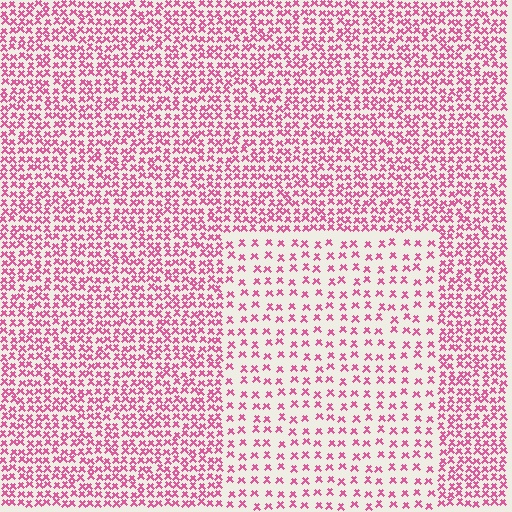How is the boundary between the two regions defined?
The boundary is defined by a change in element density (approximately 2.1x ratio). All elements are the same color, size, and shape.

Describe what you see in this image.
The image contains small pink elements arranged at two different densities. A rectangle-shaped region is visible where the elements are less densely packed than the surrounding area.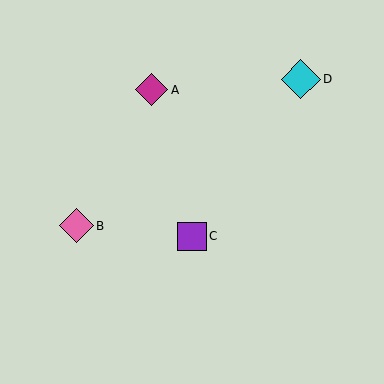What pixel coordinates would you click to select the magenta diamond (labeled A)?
Click at (151, 90) to select the magenta diamond A.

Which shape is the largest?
The cyan diamond (labeled D) is the largest.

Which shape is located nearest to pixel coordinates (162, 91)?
The magenta diamond (labeled A) at (151, 90) is nearest to that location.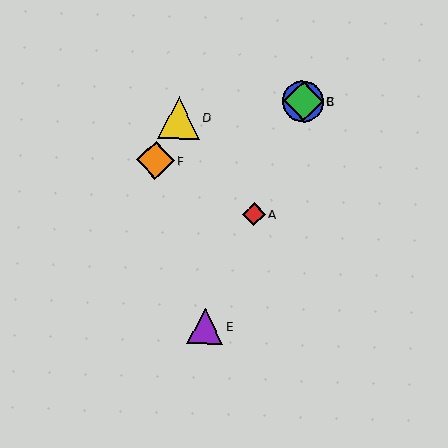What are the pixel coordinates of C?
Object C is at (303, 101).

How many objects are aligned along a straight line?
4 objects (A, B, C, E) are aligned along a straight line.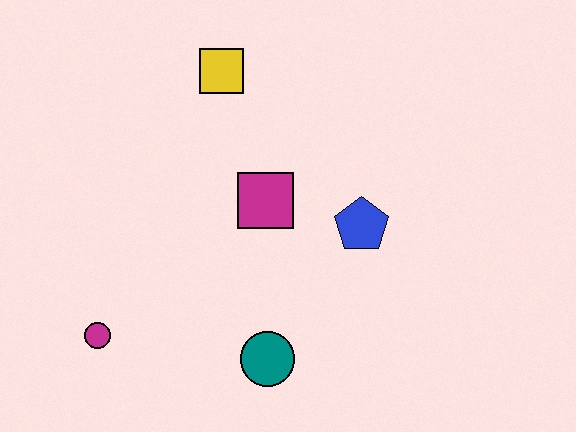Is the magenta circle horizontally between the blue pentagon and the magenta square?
No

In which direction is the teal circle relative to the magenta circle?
The teal circle is to the right of the magenta circle.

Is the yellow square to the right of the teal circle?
No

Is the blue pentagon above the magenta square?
No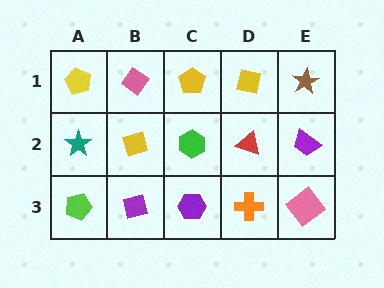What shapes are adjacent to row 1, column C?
A green hexagon (row 2, column C), a pink diamond (row 1, column B), a yellow square (row 1, column D).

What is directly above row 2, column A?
A yellow pentagon.